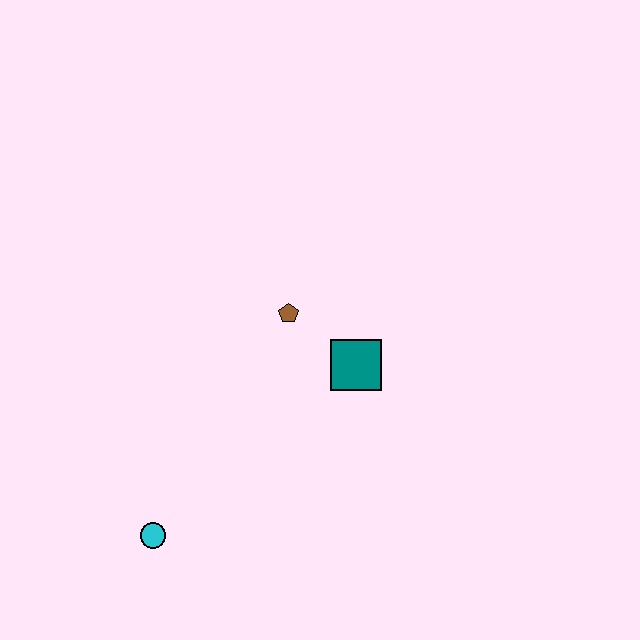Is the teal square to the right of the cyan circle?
Yes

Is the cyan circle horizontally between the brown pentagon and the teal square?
No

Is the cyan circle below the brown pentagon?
Yes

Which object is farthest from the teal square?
The cyan circle is farthest from the teal square.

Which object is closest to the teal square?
The brown pentagon is closest to the teal square.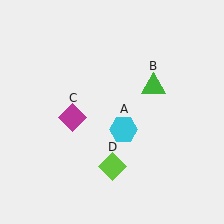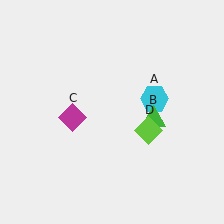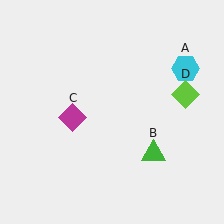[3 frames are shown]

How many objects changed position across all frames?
3 objects changed position: cyan hexagon (object A), green triangle (object B), lime diamond (object D).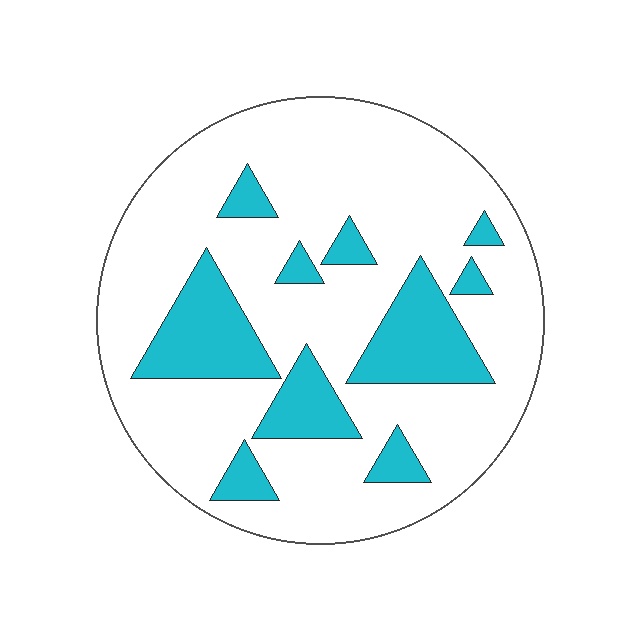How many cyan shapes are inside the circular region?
10.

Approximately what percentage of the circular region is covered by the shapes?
Approximately 25%.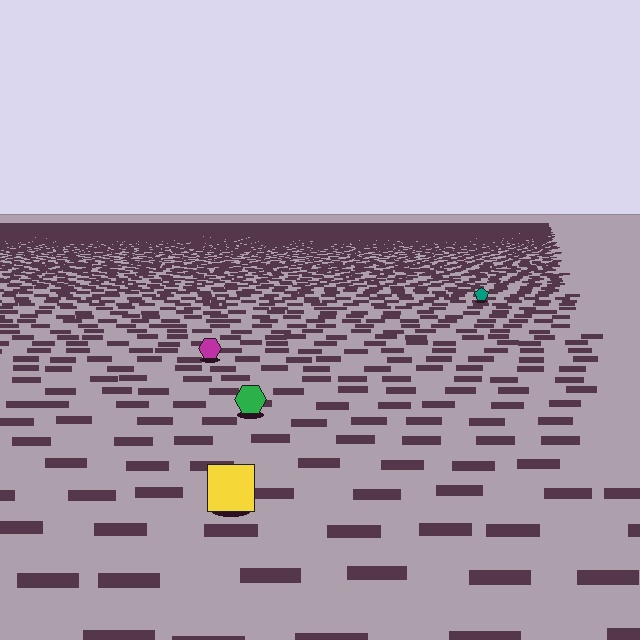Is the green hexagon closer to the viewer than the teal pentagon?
Yes. The green hexagon is closer — you can tell from the texture gradient: the ground texture is coarser near it.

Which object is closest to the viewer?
The yellow square is closest. The texture marks near it are larger and more spread out.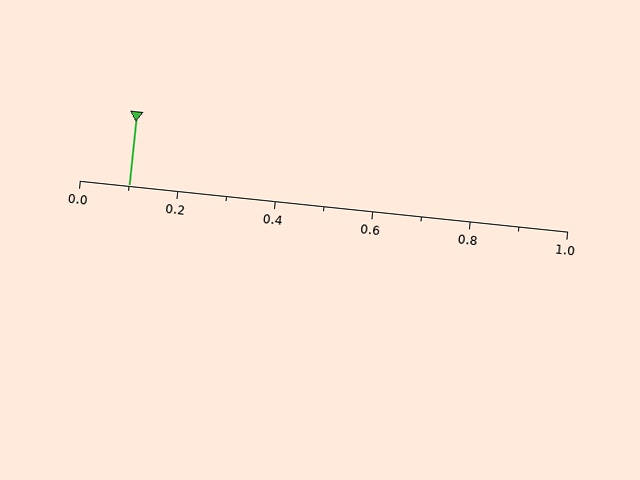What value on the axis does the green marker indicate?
The marker indicates approximately 0.1.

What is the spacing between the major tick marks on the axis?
The major ticks are spaced 0.2 apart.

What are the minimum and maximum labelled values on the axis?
The axis runs from 0.0 to 1.0.